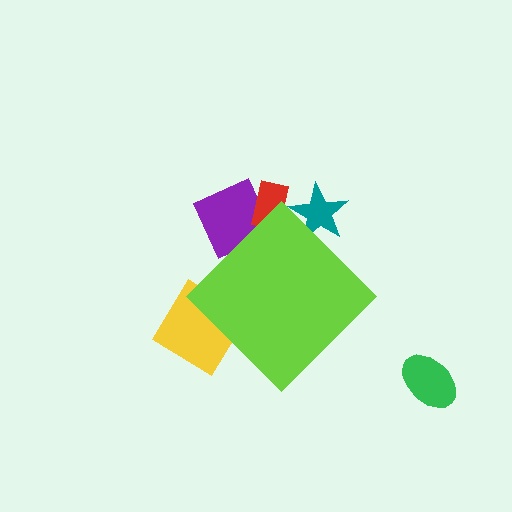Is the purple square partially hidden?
Yes, the purple square is partially hidden behind the lime diamond.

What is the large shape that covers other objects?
A lime diamond.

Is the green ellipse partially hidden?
No, the green ellipse is fully visible.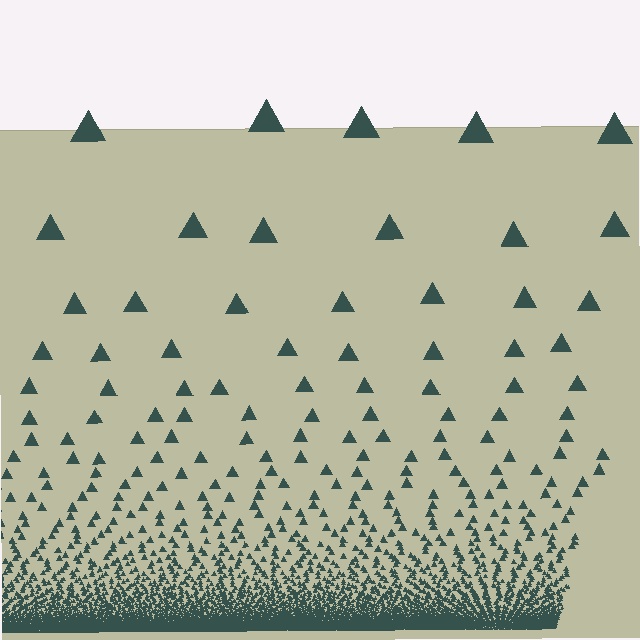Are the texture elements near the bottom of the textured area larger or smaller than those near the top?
Smaller. The gradient is inverted — elements near the bottom are smaller and denser.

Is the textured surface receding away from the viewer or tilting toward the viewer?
The surface appears to tilt toward the viewer. Texture elements get larger and sparser toward the top.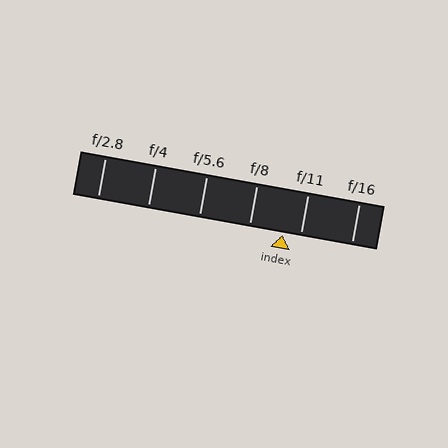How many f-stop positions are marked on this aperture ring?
There are 6 f-stop positions marked.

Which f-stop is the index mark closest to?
The index mark is closest to f/11.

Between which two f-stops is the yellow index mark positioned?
The index mark is between f/8 and f/11.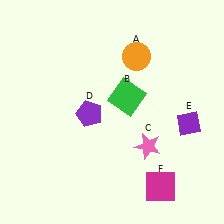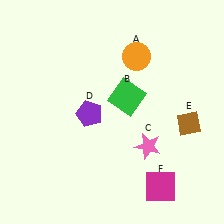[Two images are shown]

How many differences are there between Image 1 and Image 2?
There is 1 difference between the two images.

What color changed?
The diamond (E) changed from purple in Image 1 to brown in Image 2.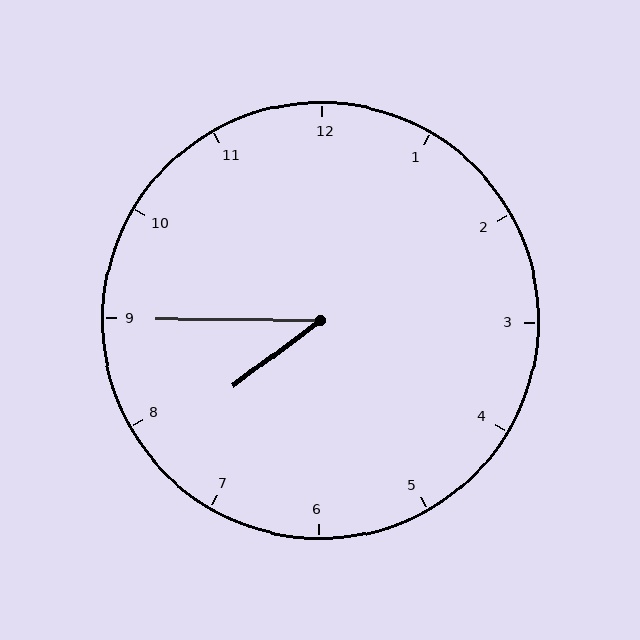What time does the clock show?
7:45.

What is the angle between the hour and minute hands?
Approximately 38 degrees.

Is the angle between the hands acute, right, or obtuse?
It is acute.